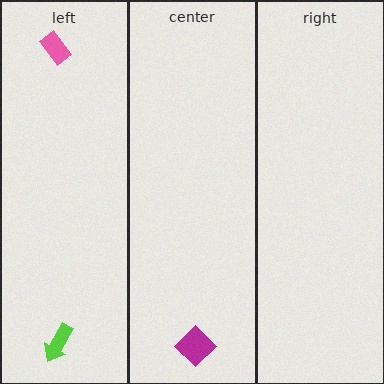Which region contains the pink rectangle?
The left region.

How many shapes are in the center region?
1.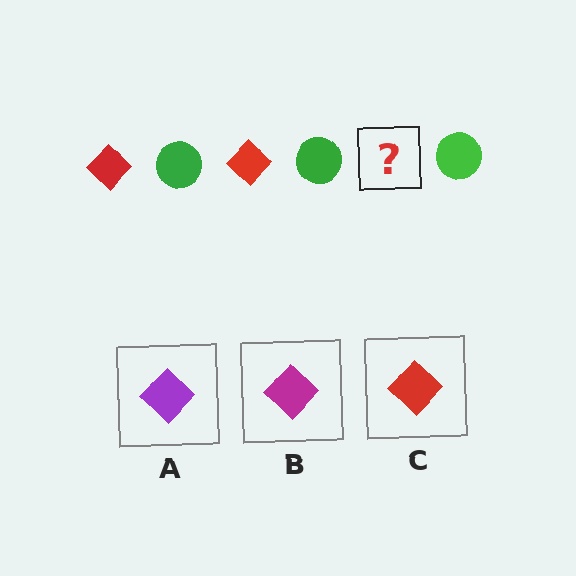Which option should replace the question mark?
Option C.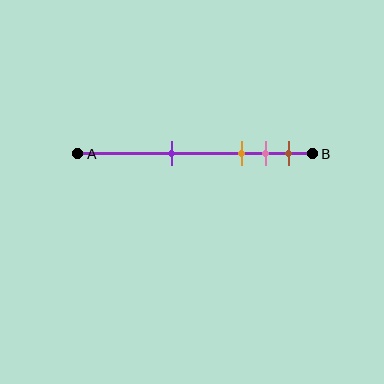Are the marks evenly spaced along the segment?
No, the marks are not evenly spaced.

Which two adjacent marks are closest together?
The pink and brown marks are the closest adjacent pair.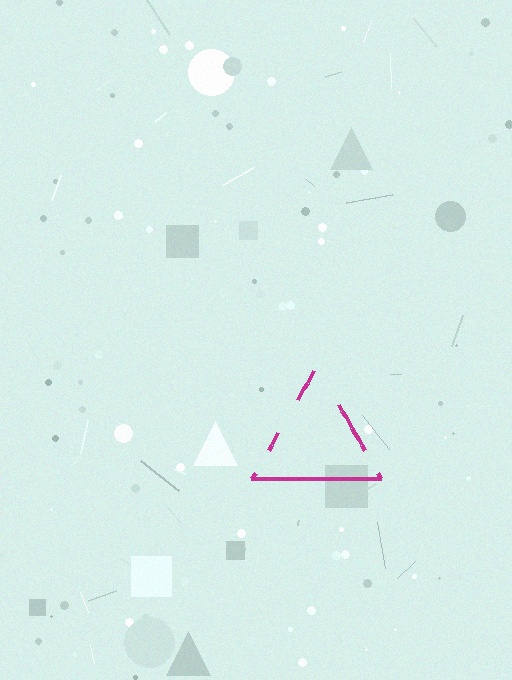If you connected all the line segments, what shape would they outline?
They would outline a triangle.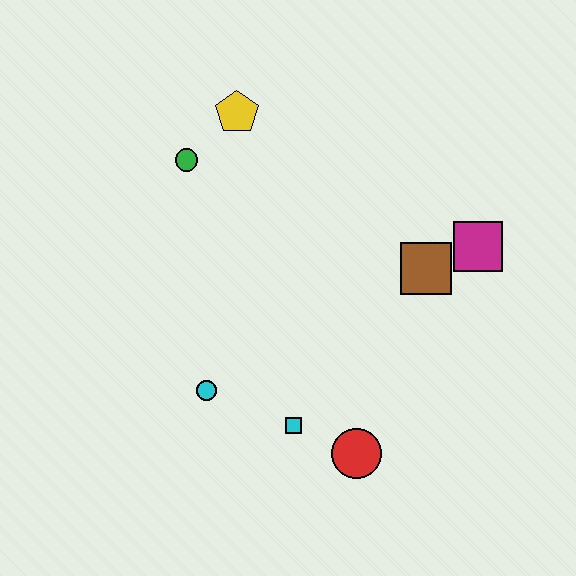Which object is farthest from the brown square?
The green circle is farthest from the brown square.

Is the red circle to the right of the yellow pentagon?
Yes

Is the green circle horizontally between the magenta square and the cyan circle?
No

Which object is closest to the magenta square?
The brown square is closest to the magenta square.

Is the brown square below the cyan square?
No